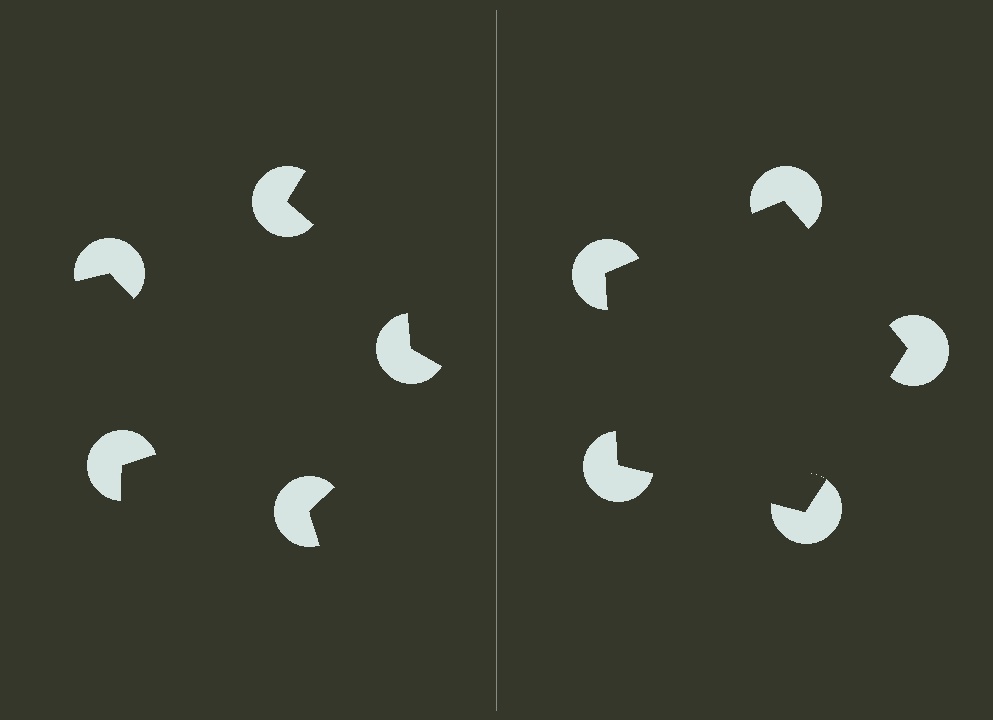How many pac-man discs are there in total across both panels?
10 — 5 on each side.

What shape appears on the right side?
An illusory pentagon.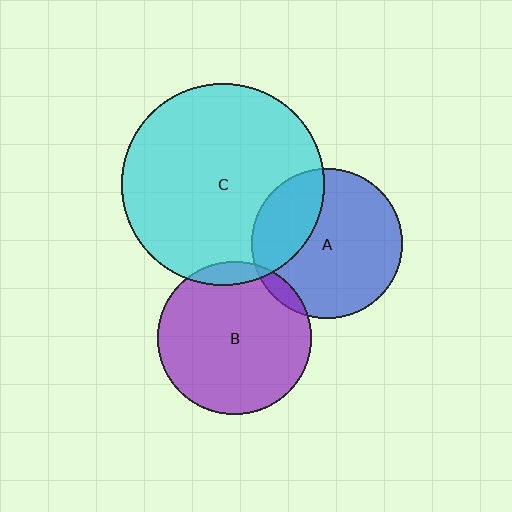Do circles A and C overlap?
Yes.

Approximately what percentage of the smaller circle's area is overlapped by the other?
Approximately 30%.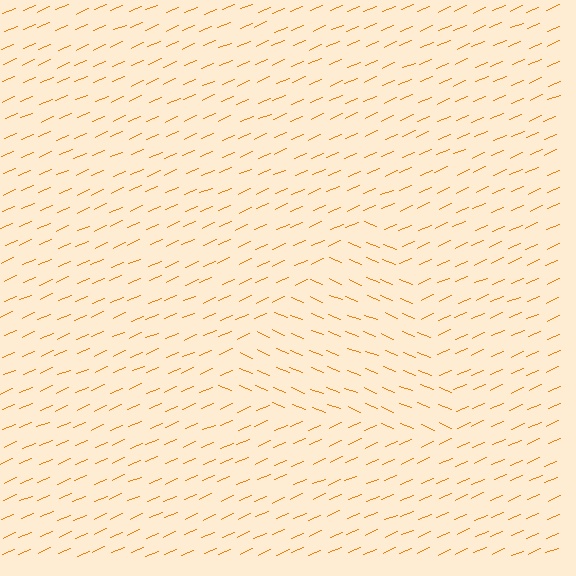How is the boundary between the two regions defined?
The boundary is defined purely by a change in line orientation (approximately 45 degrees difference). All lines are the same color and thickness.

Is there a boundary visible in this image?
Yes, there is a texture boundary formed by a change in line orientation.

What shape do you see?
I see a triangle.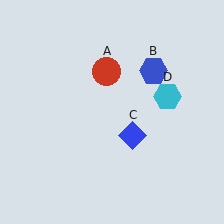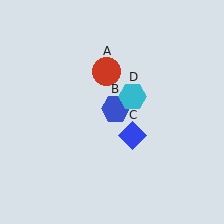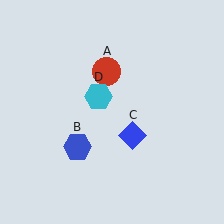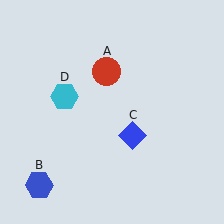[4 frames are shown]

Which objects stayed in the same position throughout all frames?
Red circle (object A) and blue diamond (object C) remained stationary.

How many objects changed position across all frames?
2 objects changed position: blue hexagon (object B), cyan hexagon (object D).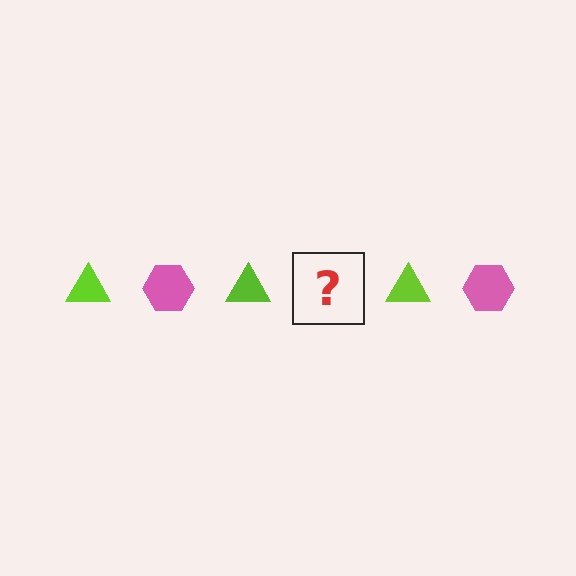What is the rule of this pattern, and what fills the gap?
The rule is that the pattern alternates between lime triangle and pink hexagon. The gap should be filled with a pink hexagon.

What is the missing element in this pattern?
The missing element is a pink hexagon.